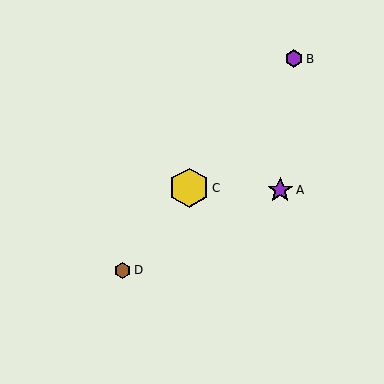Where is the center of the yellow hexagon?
The center of the yellow hexagon is at (189, 188).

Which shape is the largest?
The yellow hexagon (labeled C) is the largest.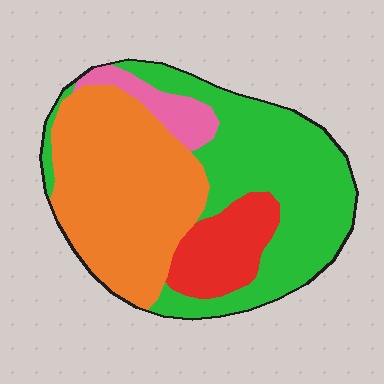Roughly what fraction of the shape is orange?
Orange takes up between a third and a half of the shape.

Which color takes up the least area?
Pink, at roughly 5%.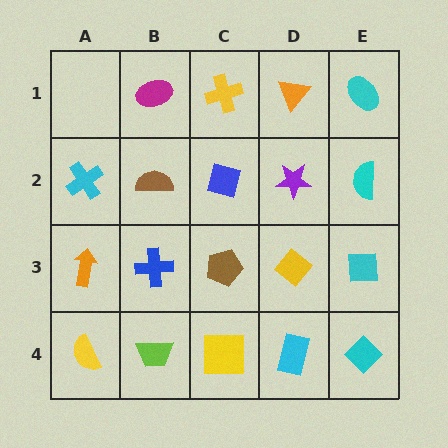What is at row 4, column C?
A yellow square.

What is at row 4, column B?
A lime trapezoid.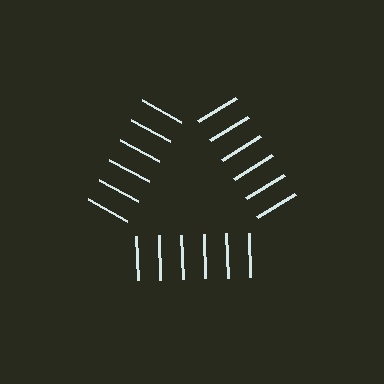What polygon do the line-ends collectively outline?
An illusory triangle — the line segments terminate on its edges but no continuous stroke is drawn.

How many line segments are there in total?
18 — 6 along each of the 3 edges.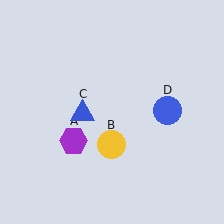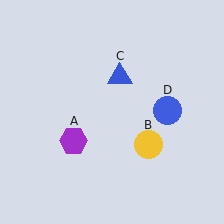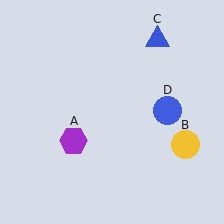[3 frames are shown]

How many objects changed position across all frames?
2 objects changed position: yellow circle (object B), blue triangle (object C).